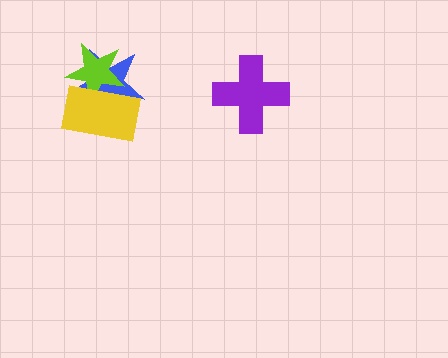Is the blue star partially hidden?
Yes, it is partially covered by another shape.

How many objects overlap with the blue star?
2 objects overlap with the blue star.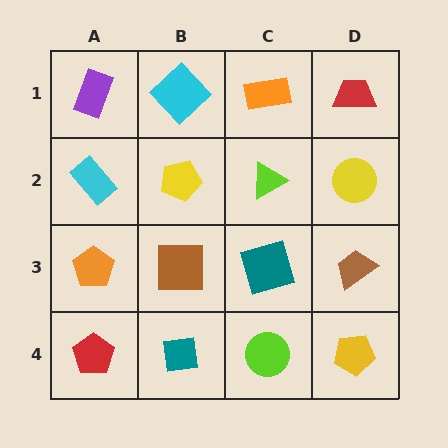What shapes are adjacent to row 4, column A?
An orange pentagon (row 3, column A), a teal square (row 4, column B).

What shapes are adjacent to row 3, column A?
A cyan rectangle (row 2, column A), a red pentagon (row 4, column A), a brown square (row 3, column B).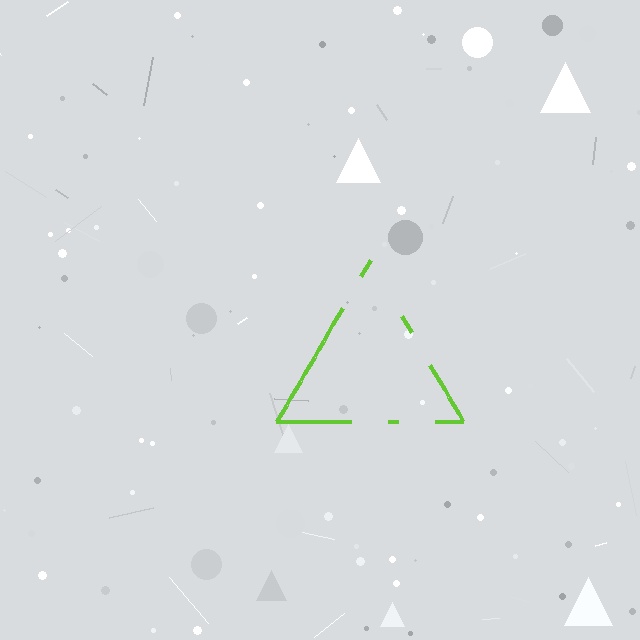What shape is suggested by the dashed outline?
The dashed outline suggests a triangle.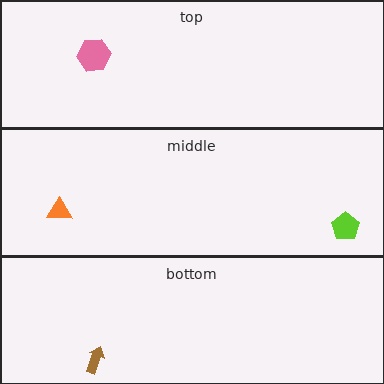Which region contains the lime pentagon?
The middle region.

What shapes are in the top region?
The pink hexagon.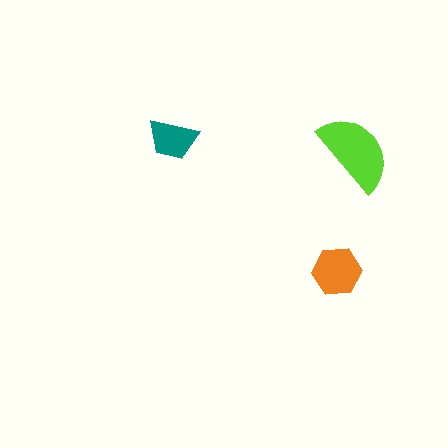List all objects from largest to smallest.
The lime semicircle, the orange hexagon, the teal trapezoid.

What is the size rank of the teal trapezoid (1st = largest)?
3rd.